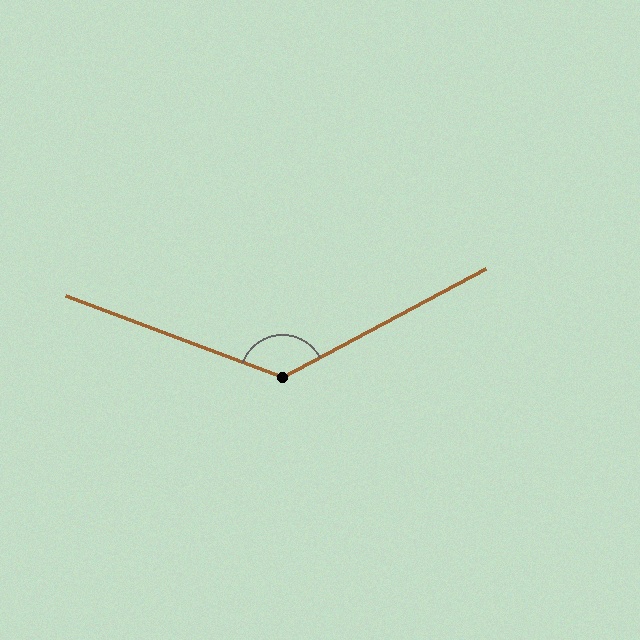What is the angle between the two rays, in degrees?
Approximately 131 degrees.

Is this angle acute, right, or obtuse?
It is obtuse.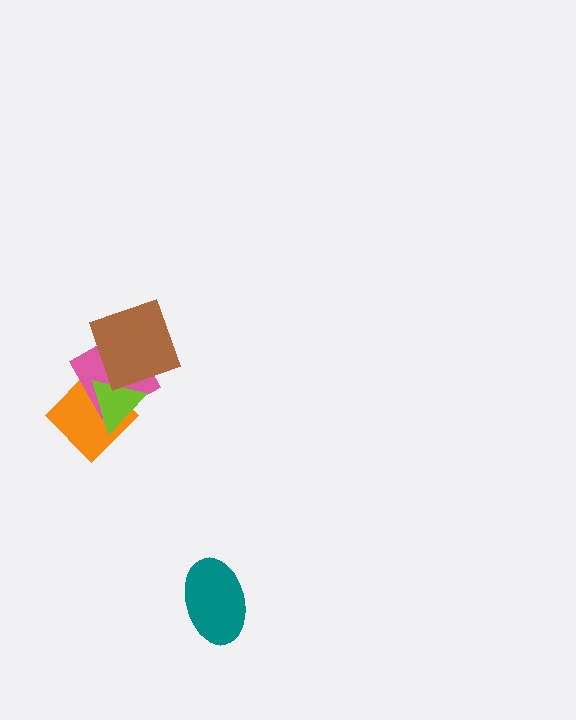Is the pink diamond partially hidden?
Yes, it is partially covered by another shape.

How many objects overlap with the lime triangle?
3 objects overlap with the lime triangle.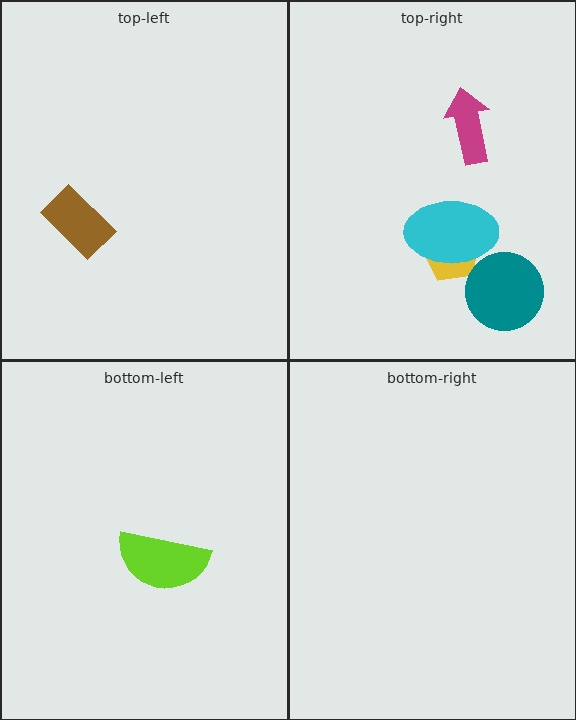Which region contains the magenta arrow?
The top-right region.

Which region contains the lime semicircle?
The bottom-left region.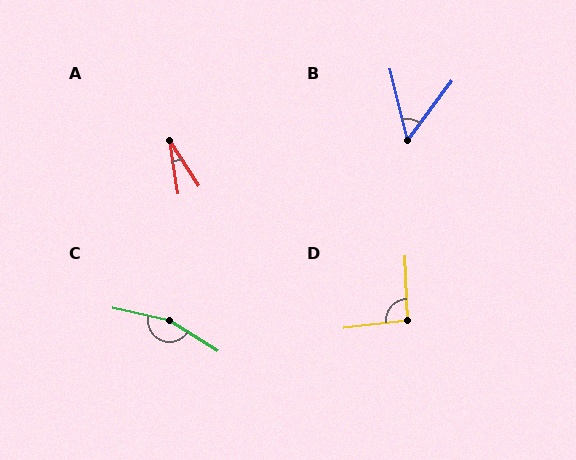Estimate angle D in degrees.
Approximately 95 degrees.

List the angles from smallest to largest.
A (24°), B (50°), D (95°), C (161°).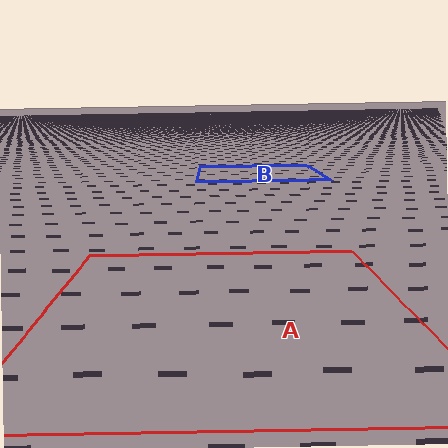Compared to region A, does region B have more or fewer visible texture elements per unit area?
Region B has more texture elements per unit area — they are packed more densely because it is farther away.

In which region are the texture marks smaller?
The texture marks are smaller in region B, because it is farther away.